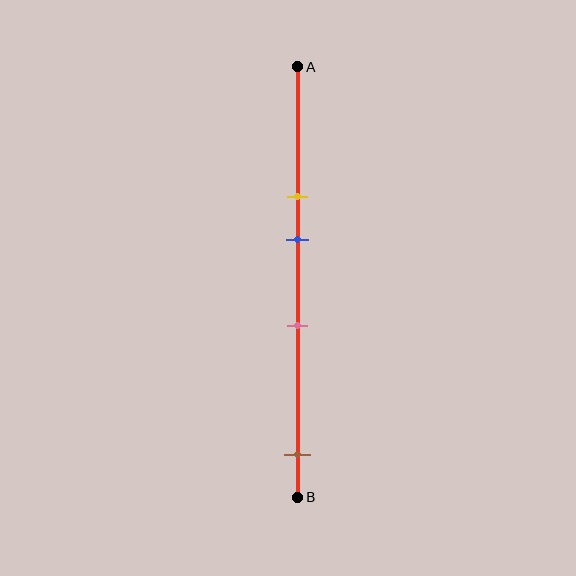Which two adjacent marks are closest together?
The yellow and blue marks are the closest adjacent pair.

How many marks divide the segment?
There are 4 marks dividing the segment.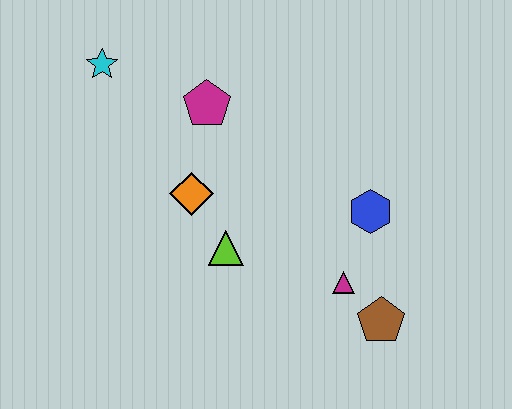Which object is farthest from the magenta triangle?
The cyan star is farthest from the magenta triangle.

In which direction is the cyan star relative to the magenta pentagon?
The cyan star is to the left of the magenta pentagon.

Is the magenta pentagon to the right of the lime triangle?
No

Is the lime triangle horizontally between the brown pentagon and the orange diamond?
Yes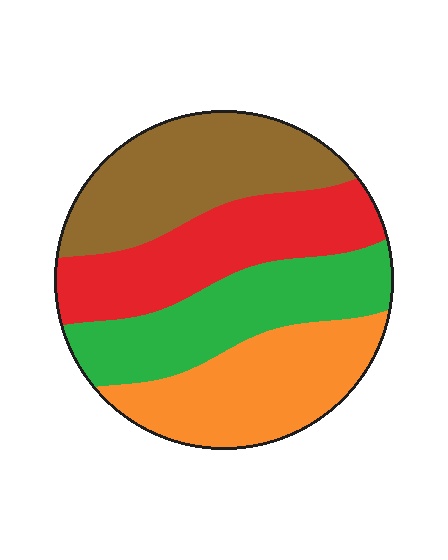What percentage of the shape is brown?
Brown takes up about one quarter (1/4) of the shape.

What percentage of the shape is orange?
Orange covers about 25% of the shape.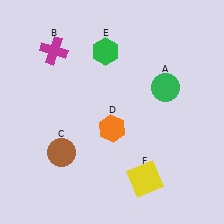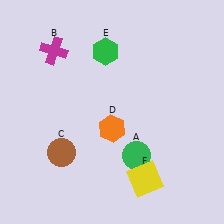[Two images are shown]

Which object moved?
The green circle (A) moved down.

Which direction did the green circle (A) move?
The green circle (A) moved down.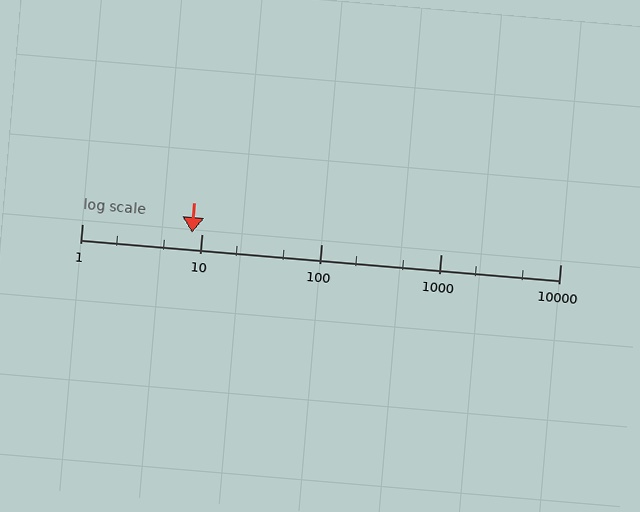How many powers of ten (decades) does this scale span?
The scale spans 4 decades, from 1 to 10000.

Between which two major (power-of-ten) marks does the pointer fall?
The pointer is between 1 and 10.